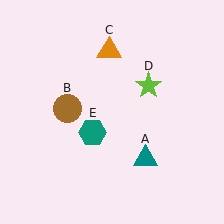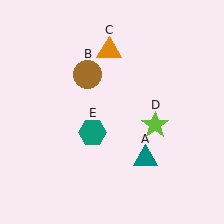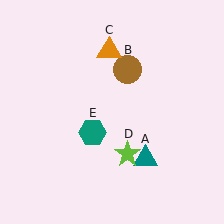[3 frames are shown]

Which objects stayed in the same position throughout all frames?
Teal triangle (object A) and orange triangle (object C) and teal hexagon (object E) remained stationary.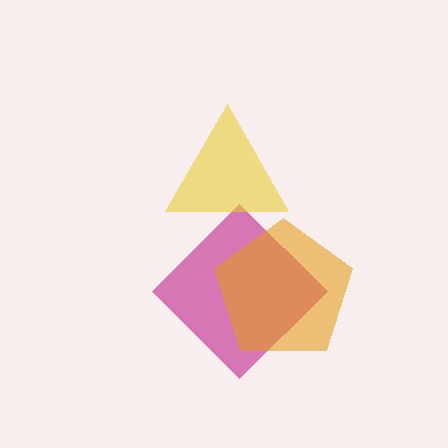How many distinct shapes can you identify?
There are 3 distinct shapes: a magenta diamond, an orange pentagon, a yellow triangle.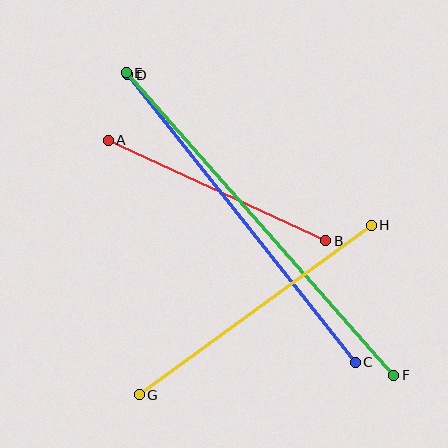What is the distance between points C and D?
The distance is approximately 367 pixels.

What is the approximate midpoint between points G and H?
The midpoint is at approximately (255, 310) pixels.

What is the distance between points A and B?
The distance is approximately 239 pixels.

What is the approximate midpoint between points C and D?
The midpoint is at approximately (241, 219) pixels.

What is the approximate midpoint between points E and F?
The midpoint is at approximately (260, 224) pixels.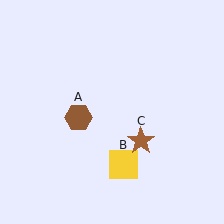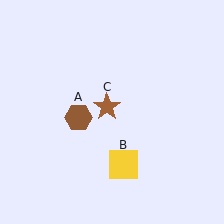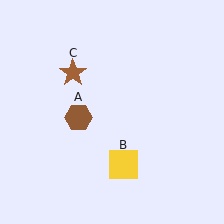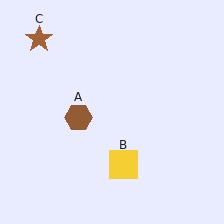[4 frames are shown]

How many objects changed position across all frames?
1 object changed position: brown star (object C).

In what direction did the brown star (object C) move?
The brown star (object C) moved up and to the left.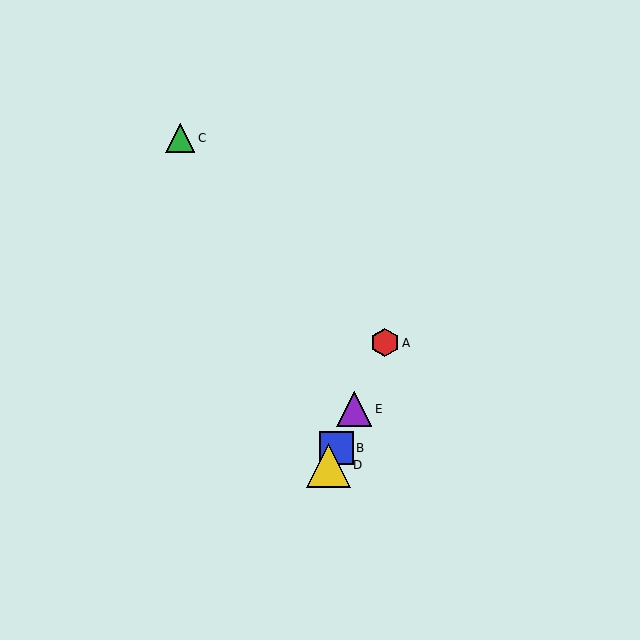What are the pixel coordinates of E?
Object E is at (354, 409).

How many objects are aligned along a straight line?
4 objects (A, B, D, E) are aligned along a straight line.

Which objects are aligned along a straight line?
Objects A, B, D, E are aligned along a straight line.